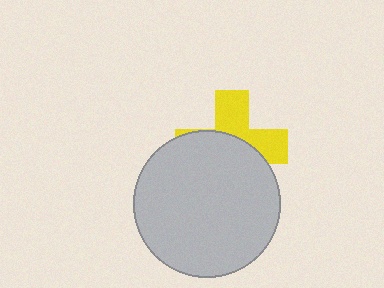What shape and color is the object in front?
The object in front is a light gray circle.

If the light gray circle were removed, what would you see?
You would see the complete yellow cross.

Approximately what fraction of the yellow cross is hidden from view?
Roughly 58% of the yellow cross is hidden behind the light gray circle.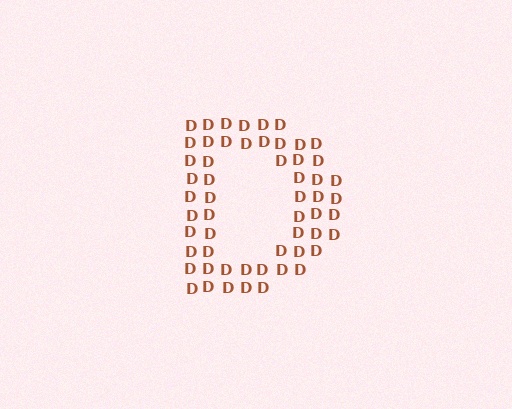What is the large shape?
The large shape is the letter D.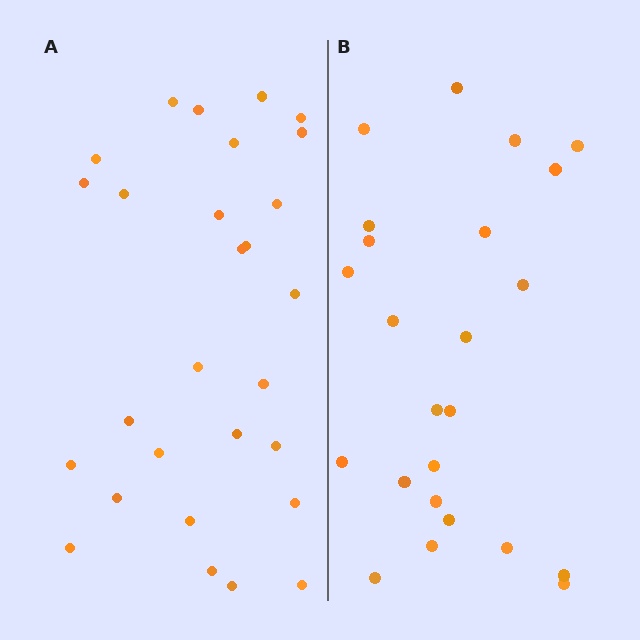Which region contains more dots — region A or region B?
Region A (the left region) has more dots.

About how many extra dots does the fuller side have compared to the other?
Region A has about 4 more dots than region B.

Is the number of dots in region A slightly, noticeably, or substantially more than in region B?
Region A has only slightly more — the two regions are fairly close. The ratio is roughly 1.2 to 1.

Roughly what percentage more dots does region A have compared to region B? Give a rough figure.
About 15% more.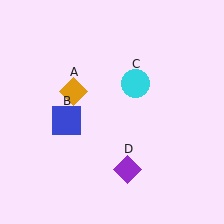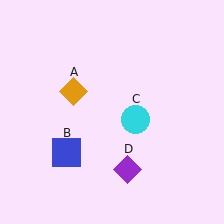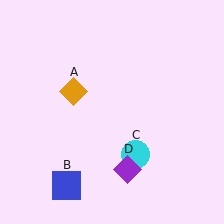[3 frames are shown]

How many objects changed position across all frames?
2 objects changed position: blue square (object B), cyan circle (object C).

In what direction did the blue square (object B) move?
The blue square (object B) moved down.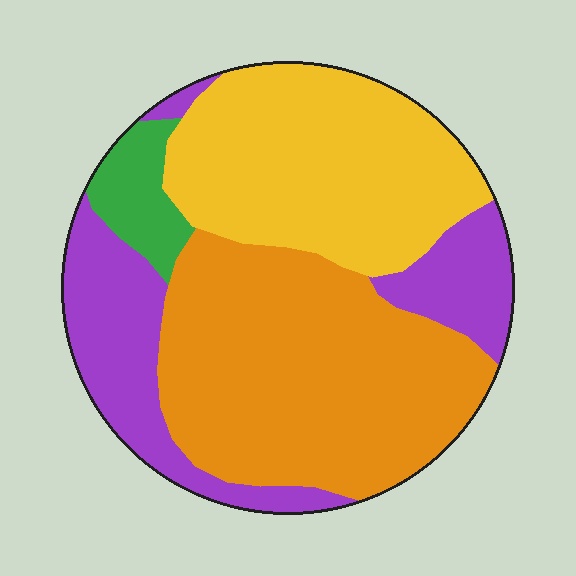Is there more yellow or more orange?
Orange.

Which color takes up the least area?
Green, at roughly 5%.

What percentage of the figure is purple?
Purple covers about 25% of the figure.